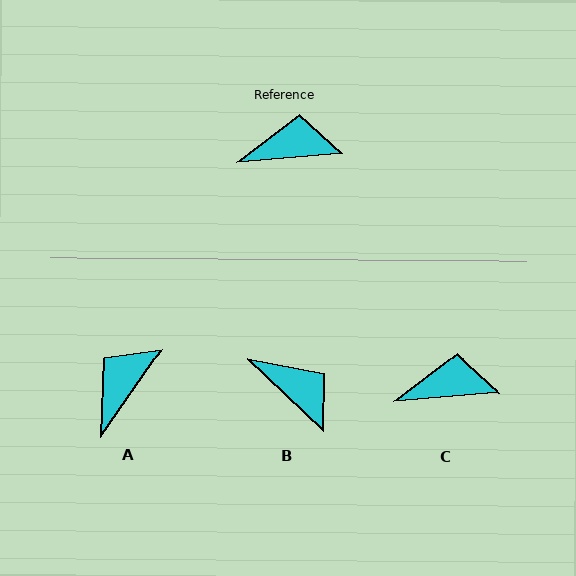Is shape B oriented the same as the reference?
No, it is off by about 48 degrees.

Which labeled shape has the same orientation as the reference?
C.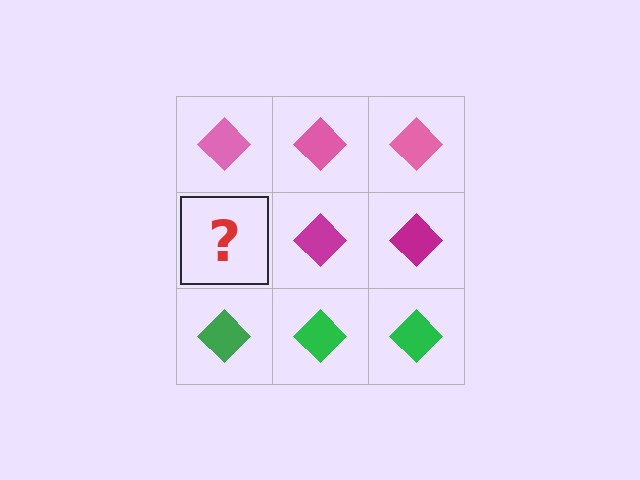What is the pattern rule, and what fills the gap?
The rule is that each row has a consistent color. The gap should be filled with a magenta diamond.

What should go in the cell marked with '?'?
The missing cell should contain a magenta diamond.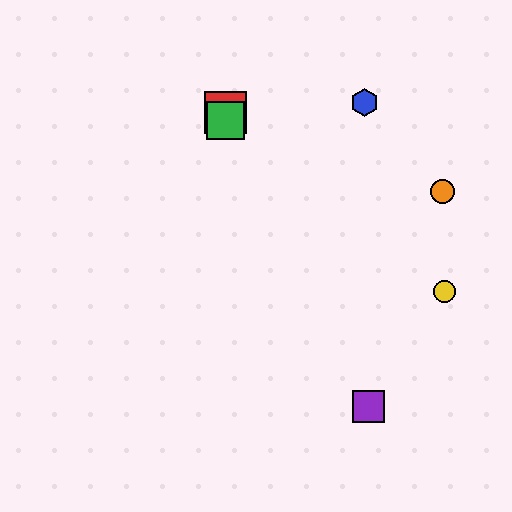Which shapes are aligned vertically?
The red square, the green square are aligned vertically.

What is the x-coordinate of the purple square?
The purple square is at x≈369.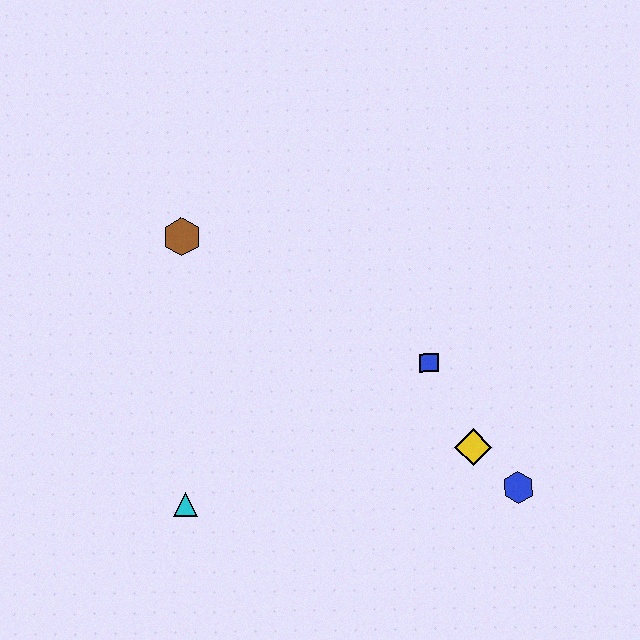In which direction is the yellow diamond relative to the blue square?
The yellow diamond is below the blue square.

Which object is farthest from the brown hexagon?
The blue hexagon is farthest from the brown hexagon.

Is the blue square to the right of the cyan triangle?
Yes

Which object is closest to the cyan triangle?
The brown hexagon is closest to the cyan triangle.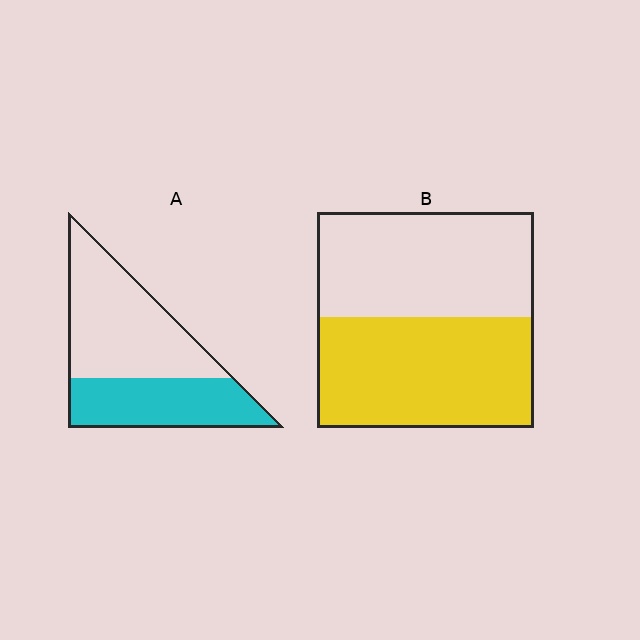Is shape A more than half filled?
No.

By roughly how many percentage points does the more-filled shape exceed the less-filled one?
By roughly 10 percentage points (B over A).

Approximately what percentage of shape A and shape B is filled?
A is approximately 40% and B is approximately 50%.